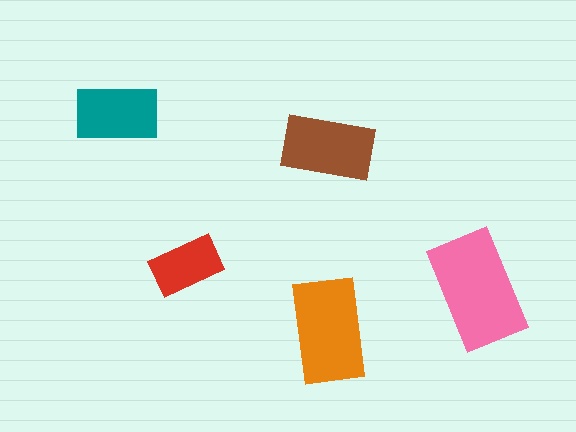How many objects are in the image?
There are 5 objects in the image.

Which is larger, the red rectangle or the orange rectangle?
The orange one.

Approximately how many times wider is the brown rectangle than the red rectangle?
About 1.5 times wider.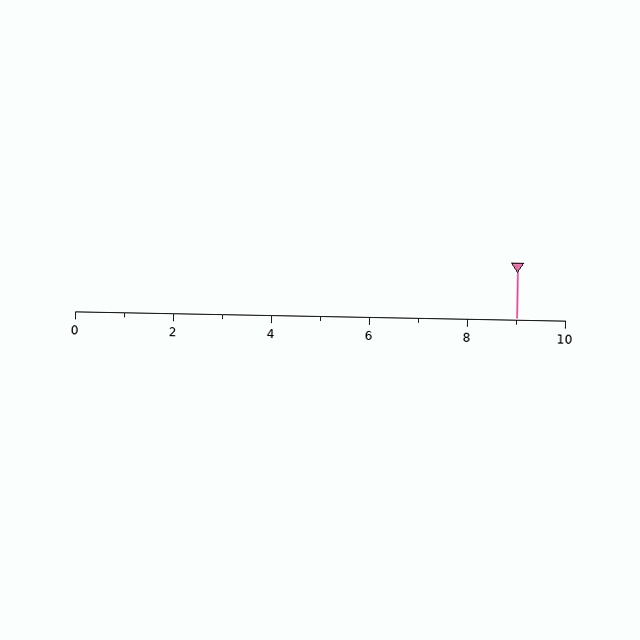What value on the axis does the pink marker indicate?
The marker indicates approximately 9.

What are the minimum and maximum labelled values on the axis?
The axis runs from 0 to 10.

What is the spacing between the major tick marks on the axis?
The major ticks are spaced 2 apart.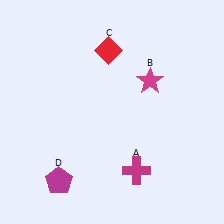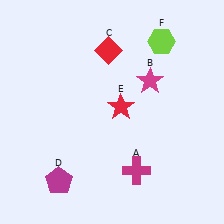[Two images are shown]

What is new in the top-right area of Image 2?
A red star (E) was added in the top-right area of Image 2.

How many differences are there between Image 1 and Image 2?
There are 2 differences between the two images.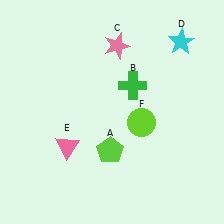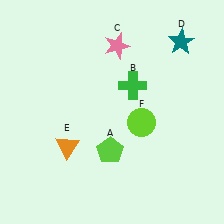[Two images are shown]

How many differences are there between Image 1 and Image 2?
There are 2 differences between the two images.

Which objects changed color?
D changed from cyan to teal. E changed from pink to orange.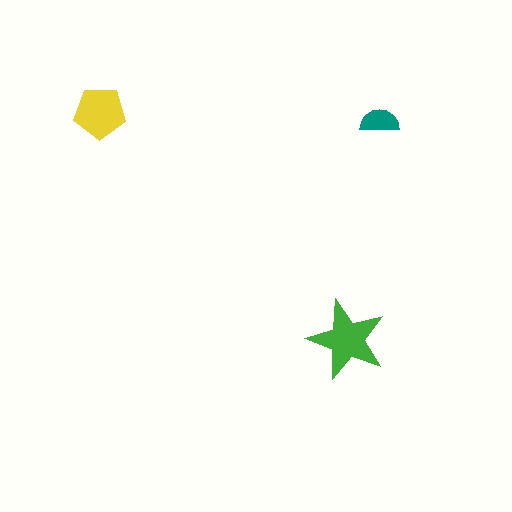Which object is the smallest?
The teal semicircle.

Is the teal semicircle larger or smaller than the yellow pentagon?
Smaller.